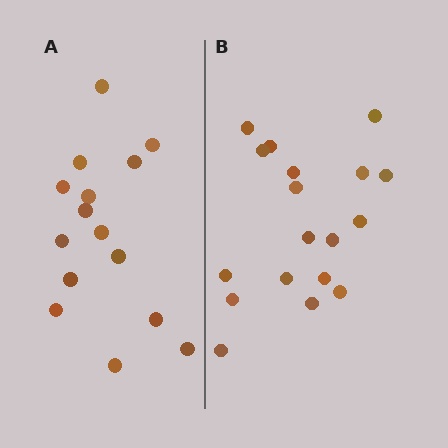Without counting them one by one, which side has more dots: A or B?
Region B (the right region) has more dots.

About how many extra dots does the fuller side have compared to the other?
Region B has just a few more — roughly 2 or 3 more dots than region A.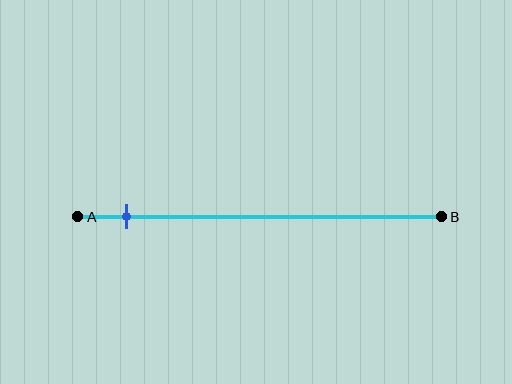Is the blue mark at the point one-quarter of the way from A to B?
No, the mark is at about 15% from A, not at the 25% one-quarter point.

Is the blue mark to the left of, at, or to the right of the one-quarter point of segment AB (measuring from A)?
The blue mark is to the left of the one-quarter point of segment AB.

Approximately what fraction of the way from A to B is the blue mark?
The blue mark is approximately 15% of the way from A to B.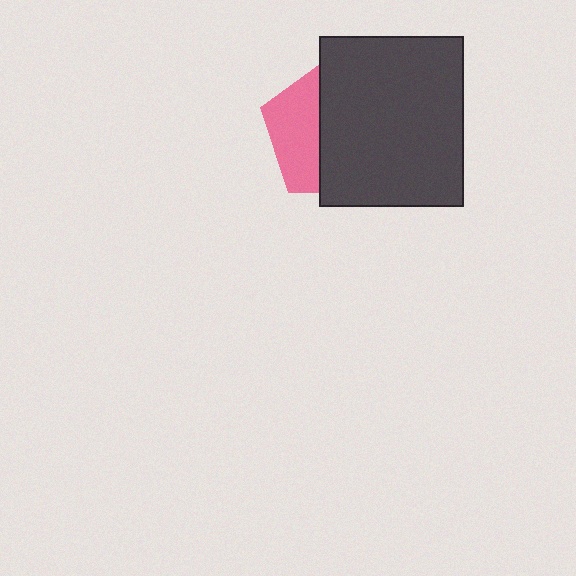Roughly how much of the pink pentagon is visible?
A small part of it is visible (roughly 37%).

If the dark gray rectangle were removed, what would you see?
You would see the complete pink pentagon.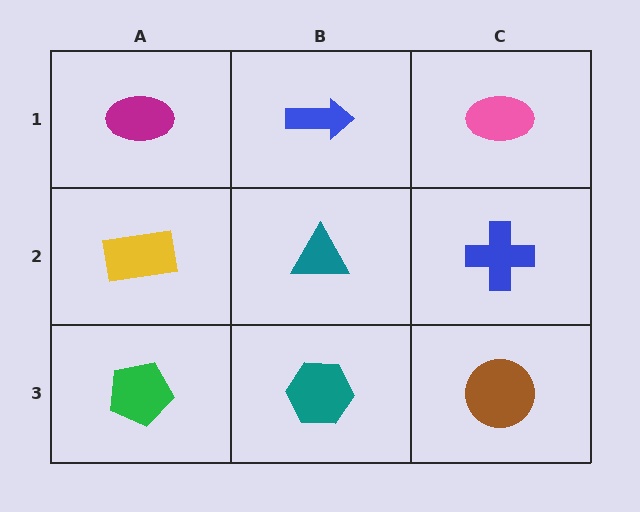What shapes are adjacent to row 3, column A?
A yellow rectangle (row 2, column A), a teal hexagon (row 3, column B).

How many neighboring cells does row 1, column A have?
2.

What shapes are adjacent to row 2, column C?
A pink ellipse (row 1, column C), a brown circle (row 3, column C), a teal triangle (row 2, column B).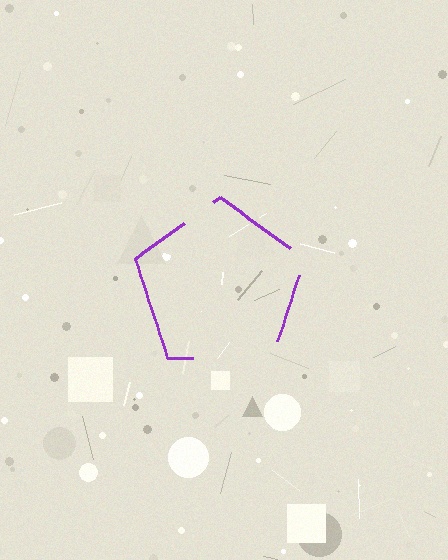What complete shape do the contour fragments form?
The contour fragments form a pentagon.